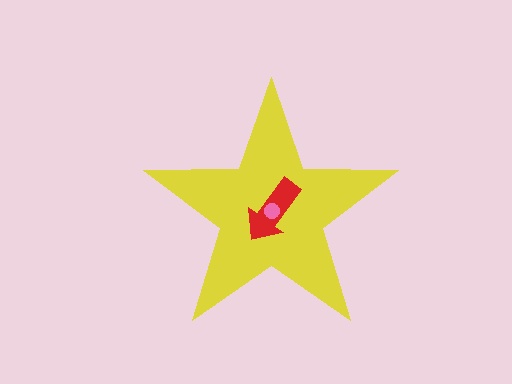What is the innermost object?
The pink circle.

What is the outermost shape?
The yellow star.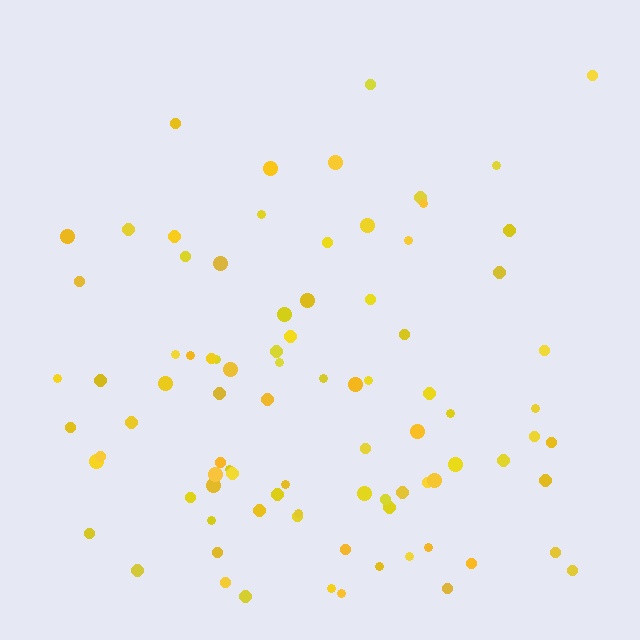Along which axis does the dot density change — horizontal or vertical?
Vertical.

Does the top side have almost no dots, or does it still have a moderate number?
Still a moderate number, just noticeably fewer than the bottom.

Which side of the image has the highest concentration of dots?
The bottom.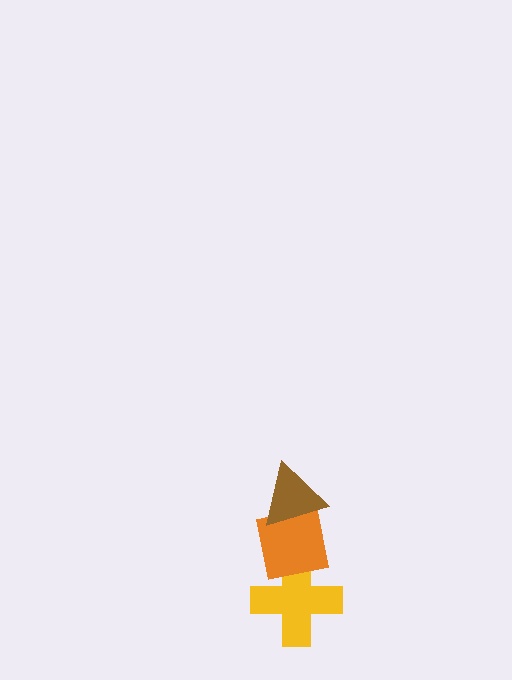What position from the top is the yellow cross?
The yellow cross is 3rd from the top.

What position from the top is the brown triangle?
The brown triangle is 1st from the top.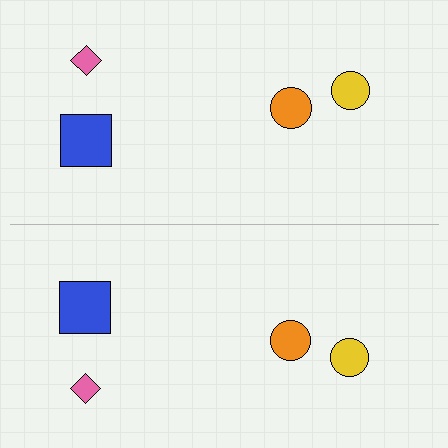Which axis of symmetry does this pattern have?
The pattern has a horizontal axis of symmetry running through the center of the image.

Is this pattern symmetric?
Yes, this pattern has bilateral (reflection) symmetry.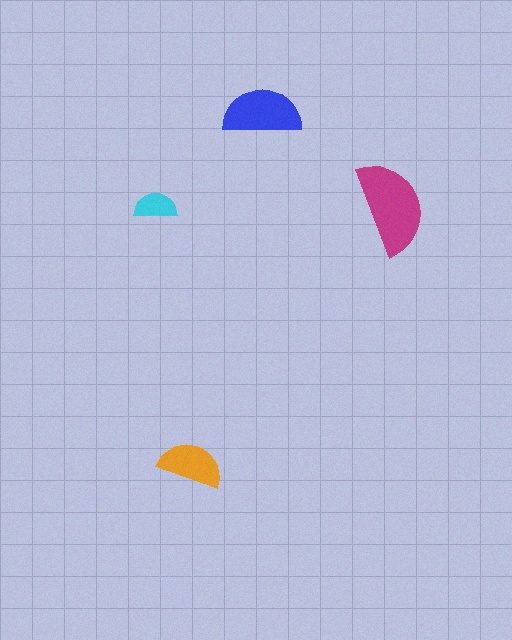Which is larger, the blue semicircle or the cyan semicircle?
The blue one.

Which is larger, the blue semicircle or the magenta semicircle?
The magenta one.